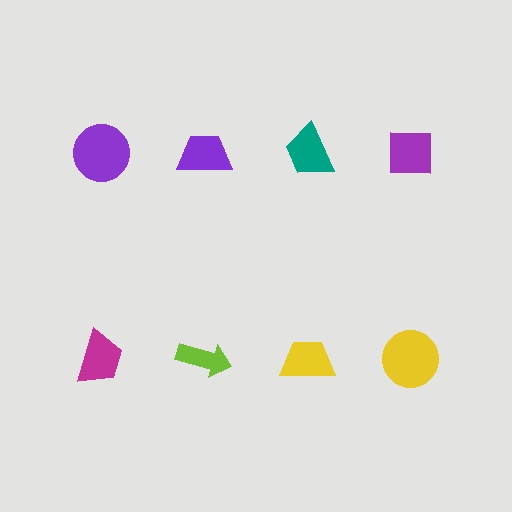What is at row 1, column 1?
A purple circle.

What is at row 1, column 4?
A purple square.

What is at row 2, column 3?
A yellow trapezoid.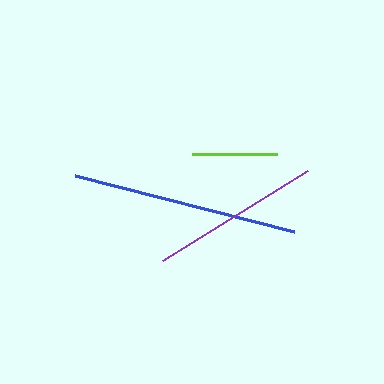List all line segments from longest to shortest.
From longest to shortest: blue, purple, lime.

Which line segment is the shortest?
The lime line is the shortest at approximately 85 pixels.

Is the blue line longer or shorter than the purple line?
The blue line is longer than the purple line.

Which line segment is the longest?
The blue line is the longest at approximately 226 pixels.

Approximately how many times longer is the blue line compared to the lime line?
The blue line is approximately 2.7 times the length of the lime line.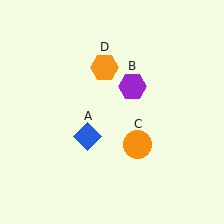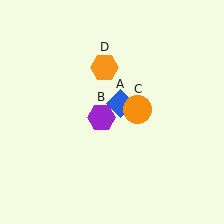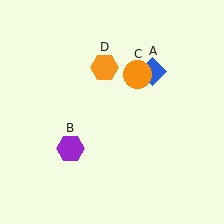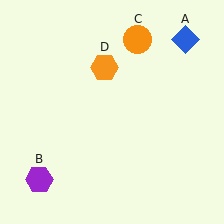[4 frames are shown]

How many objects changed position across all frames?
3 objects changed position: blue diamond (object A), purple hexagon (object B), orange circle (object C).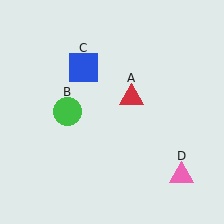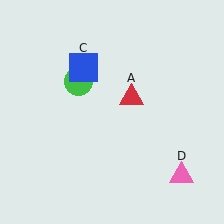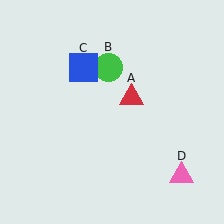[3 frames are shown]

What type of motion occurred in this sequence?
The green circle (object B) rotated clockwise around the center of the scene.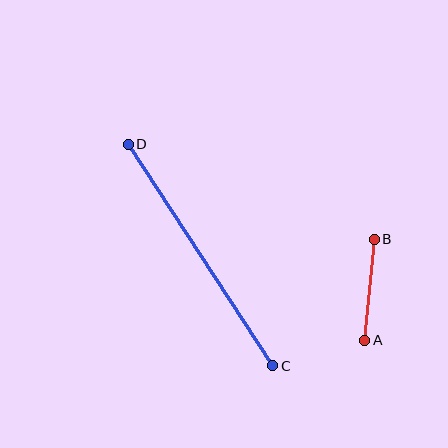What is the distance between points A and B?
The distance is approximately 101 pixels.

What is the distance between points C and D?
The distance is approximately 265 pixels.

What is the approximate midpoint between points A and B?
The midpoint is at approximately (369, 290) pixels.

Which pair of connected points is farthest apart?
Points C and D are farthest apart.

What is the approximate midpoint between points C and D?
The midpoint is at approximately (201, 255) pixels.